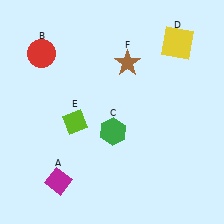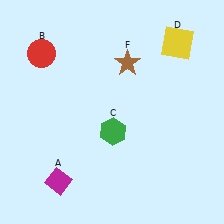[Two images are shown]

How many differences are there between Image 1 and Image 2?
There is 1 difference between the two images.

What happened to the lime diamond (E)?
The lime diamond (E) was removed in Image 2. It was in the bottom-left area of Image 1.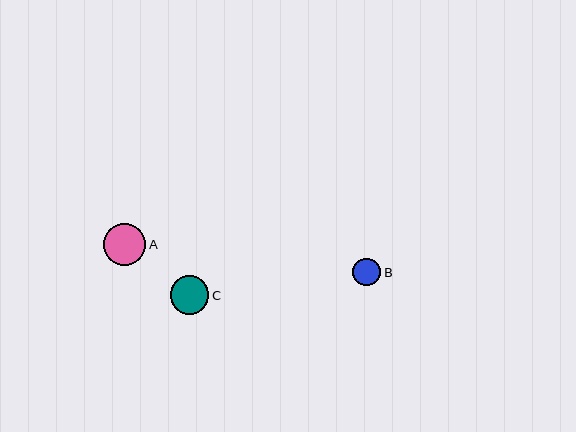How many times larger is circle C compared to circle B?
Circle C is approximately 1.4 times the size of circle B.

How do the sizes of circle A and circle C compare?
Circle A and circle C are approximately the same size.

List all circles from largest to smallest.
From largest to smallest: A, C, B.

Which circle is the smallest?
Circle B is the smallest with a size of approximately 28 pixels.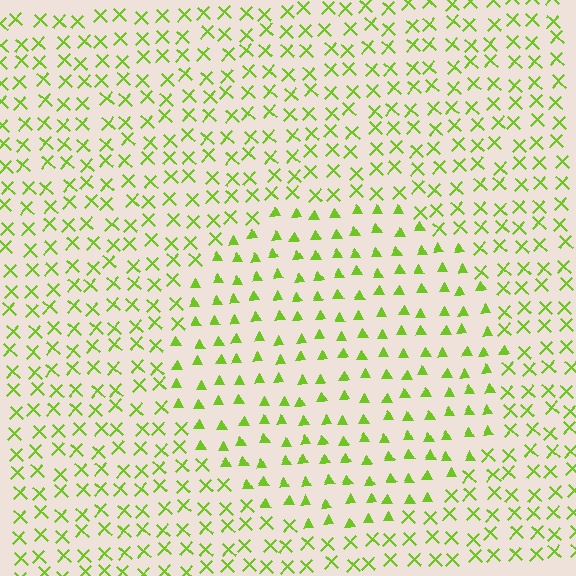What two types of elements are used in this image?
The image uses triangles inside the circle region and X marks outside it.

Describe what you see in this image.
The image is filled with small lime elements arranged in a uniform grid. A circle-shaped region contains triangles, while the surrounding area contains X marks. The boundary is defined purely by the change in element shape.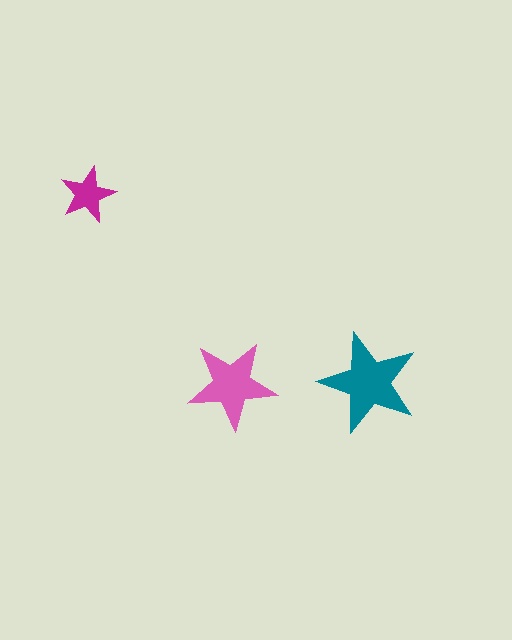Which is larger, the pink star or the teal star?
The teal one.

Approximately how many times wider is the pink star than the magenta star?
About 1.5 times wider.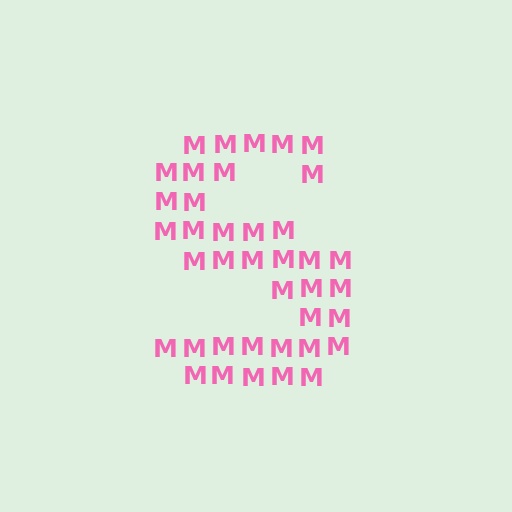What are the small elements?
The small elements are letter M's.